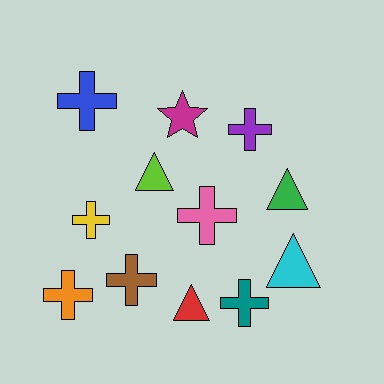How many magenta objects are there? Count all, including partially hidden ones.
There is 1 magenta object.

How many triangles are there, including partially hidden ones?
There are 4 triangles.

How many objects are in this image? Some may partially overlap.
There are 12 objects.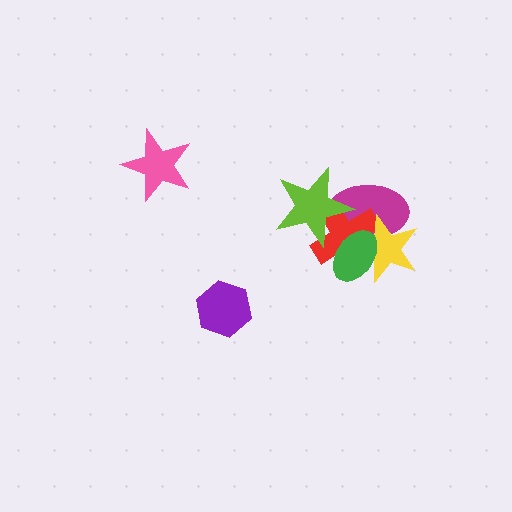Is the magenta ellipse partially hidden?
Yes, it is partially covered by another shape.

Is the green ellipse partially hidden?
No, no other shape covers it.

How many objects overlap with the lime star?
2 objects overlap with the lime star.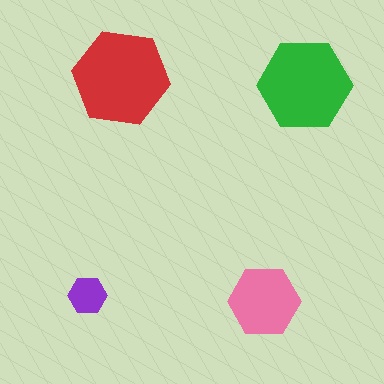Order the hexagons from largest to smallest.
the red one, the green one, the pink one, the purple one.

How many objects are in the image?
There are 4 objects in the image.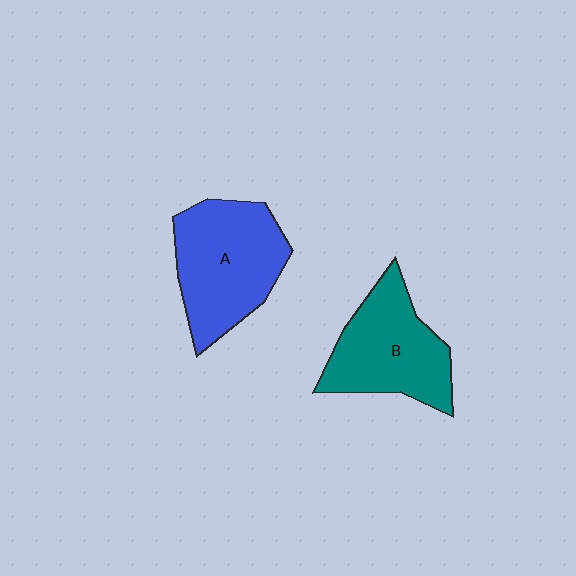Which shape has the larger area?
Shape A (blue).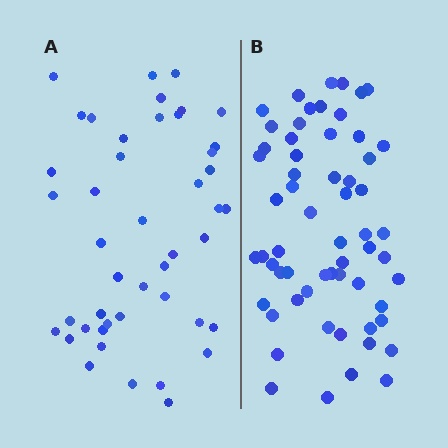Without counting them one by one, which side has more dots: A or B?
Region B (the right region) has more dots.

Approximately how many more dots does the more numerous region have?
Region B has approximately 15 more dots than region A.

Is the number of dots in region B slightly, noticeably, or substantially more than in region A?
Region B has noticeably more, but not dramatically so. The ratio is roughly 1.3 to 1.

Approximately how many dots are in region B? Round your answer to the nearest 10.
About 60 dots.